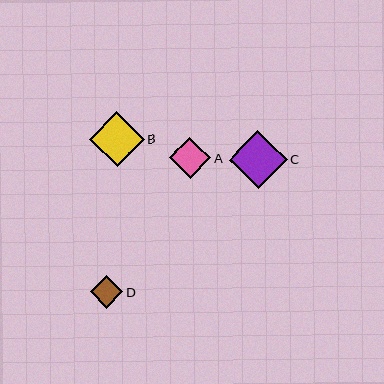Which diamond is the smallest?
Diamond D is the smallest with a size of approximately 32 pixels.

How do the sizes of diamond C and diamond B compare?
Diamond C and diamond B are approximately the same size.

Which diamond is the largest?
Diamond C is the largest with a size of approximately 58 pixels.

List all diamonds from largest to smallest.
From largest to smallest: C, B, A, D.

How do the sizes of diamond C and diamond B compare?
Diamond C and diamond B are approximately the same size.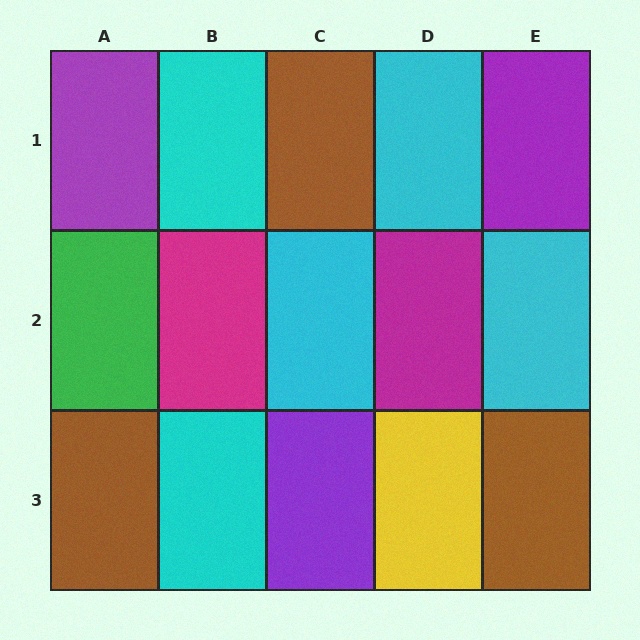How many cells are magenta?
2 cells are magenta.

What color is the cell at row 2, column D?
Magenta.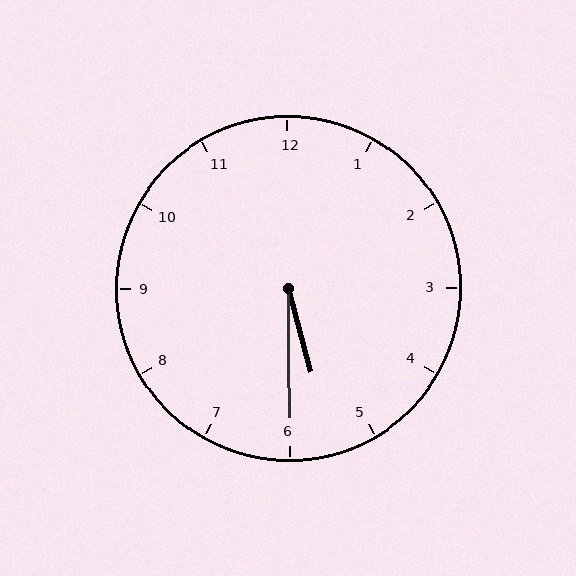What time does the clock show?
5:30.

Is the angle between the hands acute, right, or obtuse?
It is acute.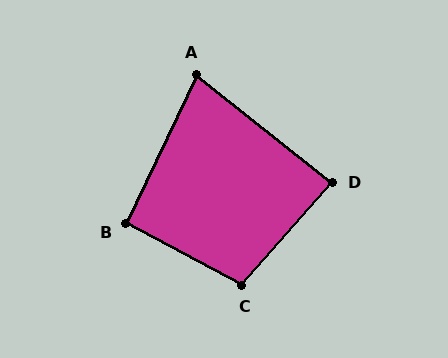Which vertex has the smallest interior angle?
A, at approximately 77 degrees.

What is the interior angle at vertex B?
Approximately 93 degrees (approximately right).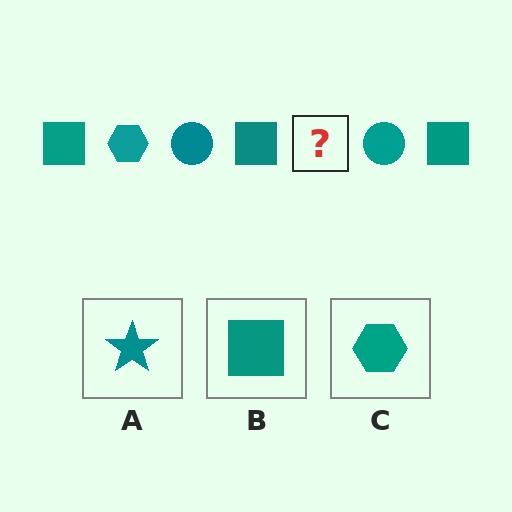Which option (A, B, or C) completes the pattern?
C.